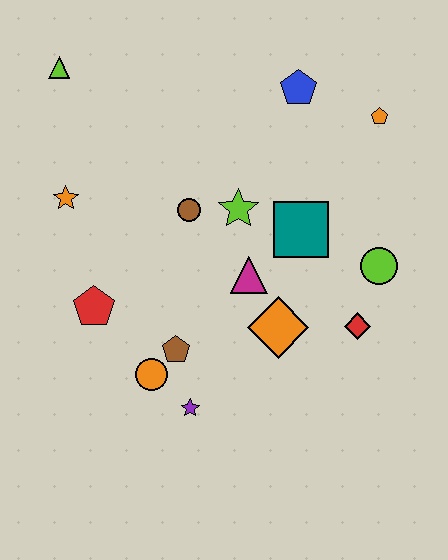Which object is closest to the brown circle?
The lime star is closest to the brown circle.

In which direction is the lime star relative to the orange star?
The lime star is to the right of the orange star.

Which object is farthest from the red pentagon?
The orange pentagon is farthest from the red pentagon.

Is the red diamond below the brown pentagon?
No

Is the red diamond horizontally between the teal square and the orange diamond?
No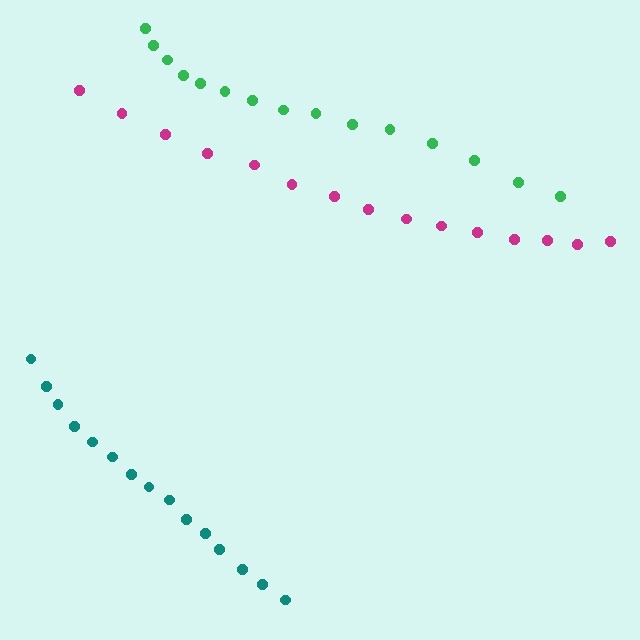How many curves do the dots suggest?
There are 3 distinct paths.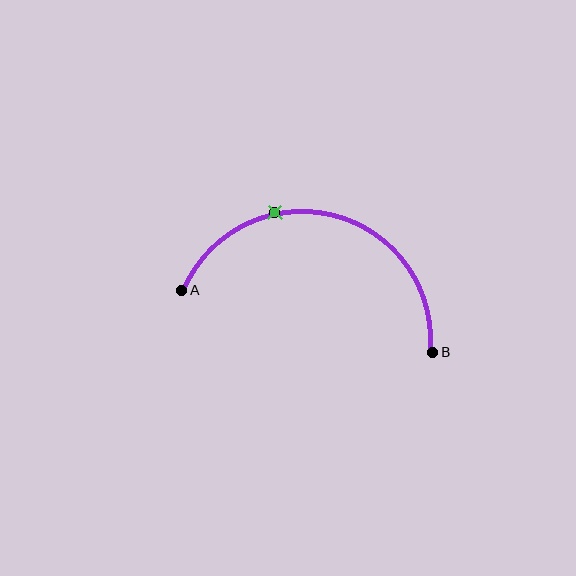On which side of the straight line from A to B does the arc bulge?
The arc bulges above the straight line connecting A and B.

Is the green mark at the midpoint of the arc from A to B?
No. The green mark lies on the arc but is closer to endpoint A. The arc midpoint would be at the point on the curve equidistant along the arc from both A and B.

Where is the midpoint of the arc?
The arc midpoint is the point on the curve farthest from the straight line joining A and B. It sits above that line.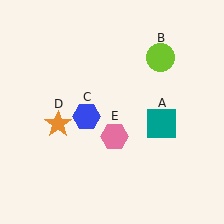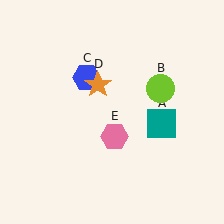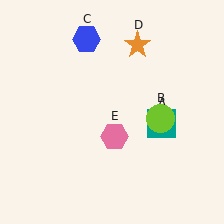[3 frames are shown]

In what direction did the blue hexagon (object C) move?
The blue hexagon (object C) moved up.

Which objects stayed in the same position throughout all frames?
Teal square (object A) and pink hexagon (object E) remained stationary.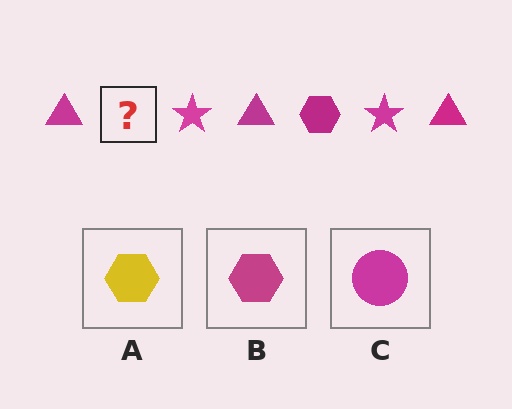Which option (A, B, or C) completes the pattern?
B.